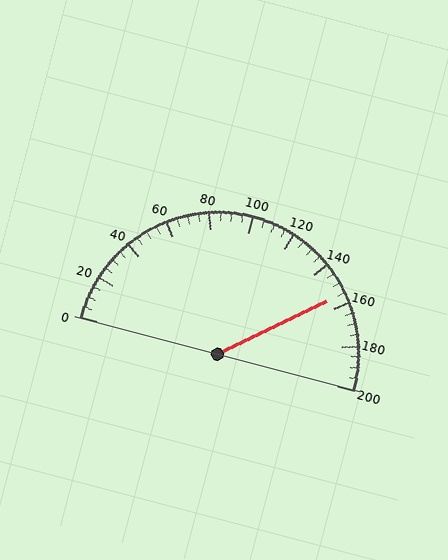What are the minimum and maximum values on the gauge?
The gauge ranges from 0 to 200.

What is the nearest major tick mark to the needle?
The nearest major tick mark is 160.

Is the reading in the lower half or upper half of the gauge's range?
The reading is in the upper half of the range (0 to 200).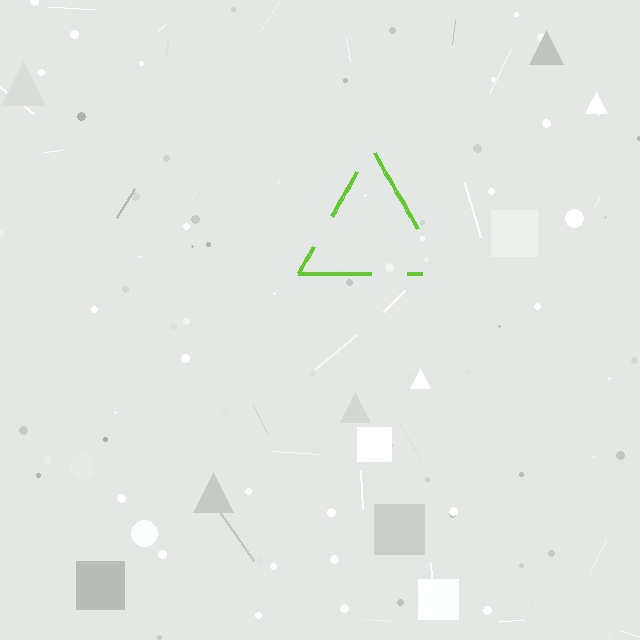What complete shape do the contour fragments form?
The contour fragments form a triangle.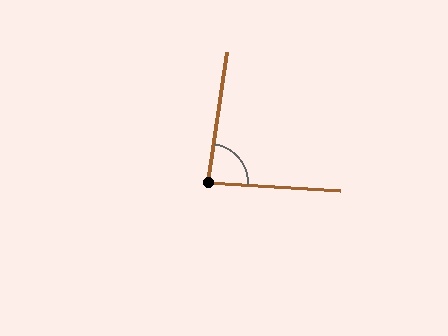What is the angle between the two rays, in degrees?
Approximately 85 degrees.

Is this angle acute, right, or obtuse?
It is approximately a right angle.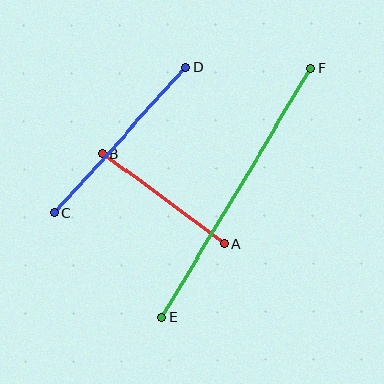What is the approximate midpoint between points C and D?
The midpoint is at approximately (120, 140) pixels.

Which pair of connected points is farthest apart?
Points E and F are farthest apart.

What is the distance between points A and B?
The distance is approximately 152 pixels.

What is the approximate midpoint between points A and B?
The midpoint is at approximately (163, 198) pixels.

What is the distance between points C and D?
The distance is approximately 196 pixels.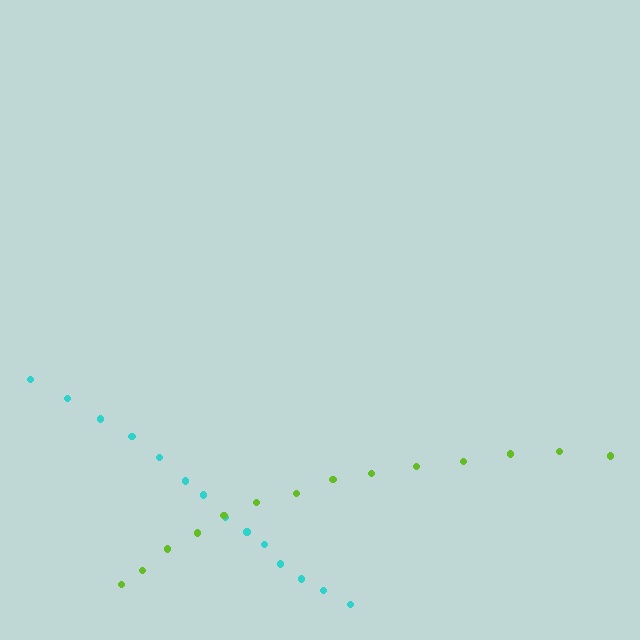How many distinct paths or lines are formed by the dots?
There are 2 distinct paths.